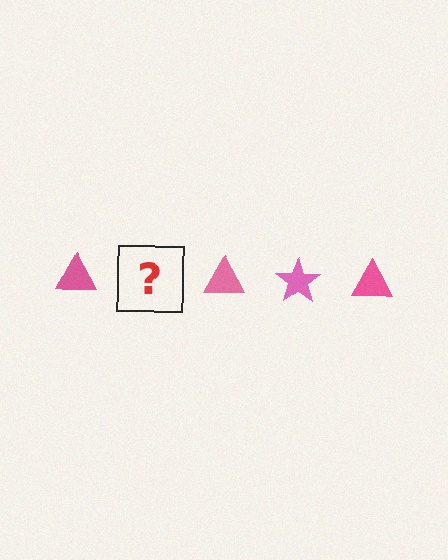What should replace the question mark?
The question mark should be replaced with a pink star.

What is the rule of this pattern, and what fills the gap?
The rule is that the pattern cycles through triangle, star shapes in pink. The gap should be filled with a pink star.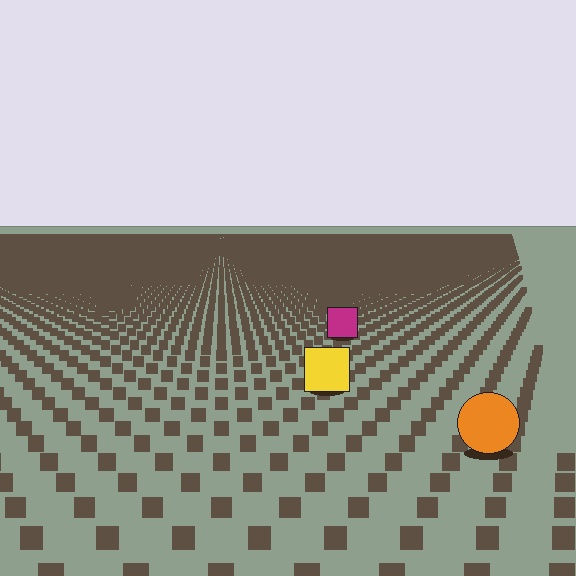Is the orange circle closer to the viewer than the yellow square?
Yes. The orange circle is closer — you can tell from the texture gradient: the ground texture is coarser near it.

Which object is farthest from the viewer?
The magenta square is farthest from the viewer. It appears smaller and the ground texture around it is denser.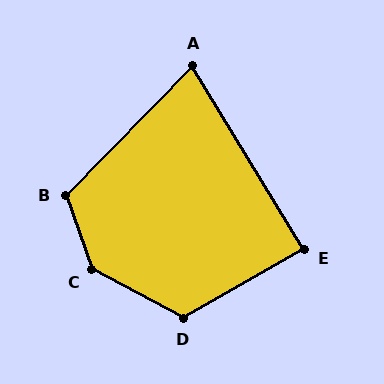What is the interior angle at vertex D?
Approximately 122 degrees (obtuse).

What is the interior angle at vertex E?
Approximately 88 degrees (approximately right).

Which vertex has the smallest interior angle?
A, at approximately 76 degrees.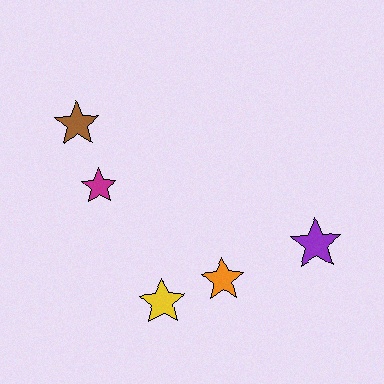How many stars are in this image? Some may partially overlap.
There are 5 stars.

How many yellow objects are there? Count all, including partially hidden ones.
There is 1 yellow object.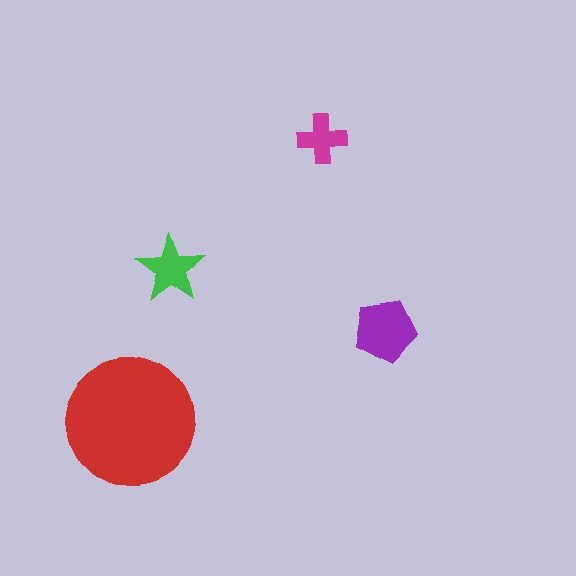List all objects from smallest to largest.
The magenta cross, the green star, the purple pentagon, the red circle.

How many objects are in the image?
There are 4 objects in the image.